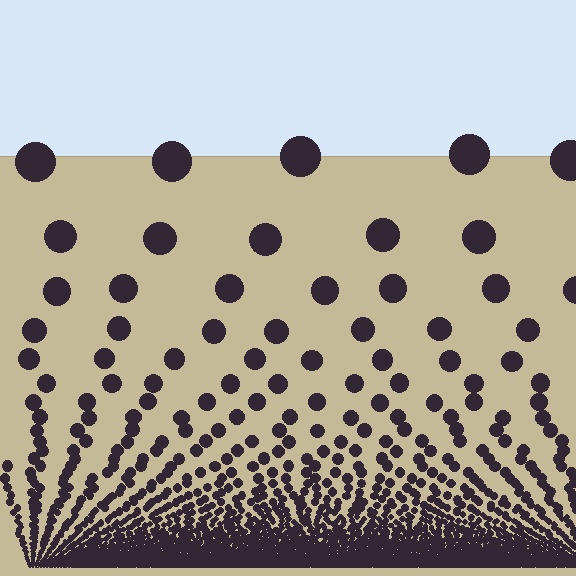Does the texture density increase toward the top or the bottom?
Density increases toward the bottom.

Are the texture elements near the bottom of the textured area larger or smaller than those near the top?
Smaller. The gradient is inverted — elements near the bottom are smaller and denser.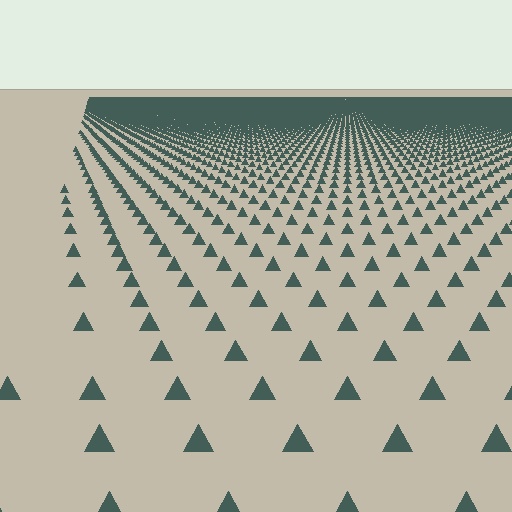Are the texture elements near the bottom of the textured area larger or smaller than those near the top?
Larger. Near the bottom, elements are closer to the viewer and appear at a bigger on-screen size.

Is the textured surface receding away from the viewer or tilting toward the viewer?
The surface is receding away from the viewer. Texture elements get smaller and denser toward the top.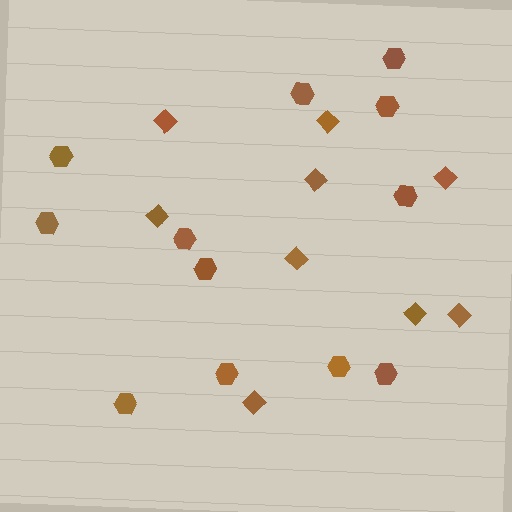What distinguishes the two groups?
There are 2 groups: one group of diamonds (9) and one group of hexagons (12).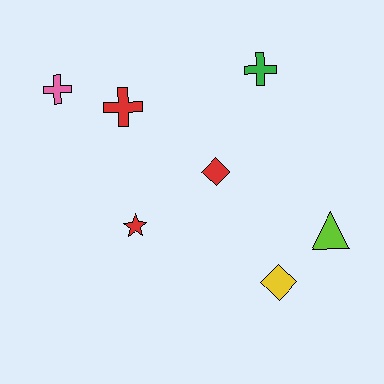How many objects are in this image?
There are 7 objects.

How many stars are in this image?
There is 1 star.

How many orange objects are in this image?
There are no orange objects.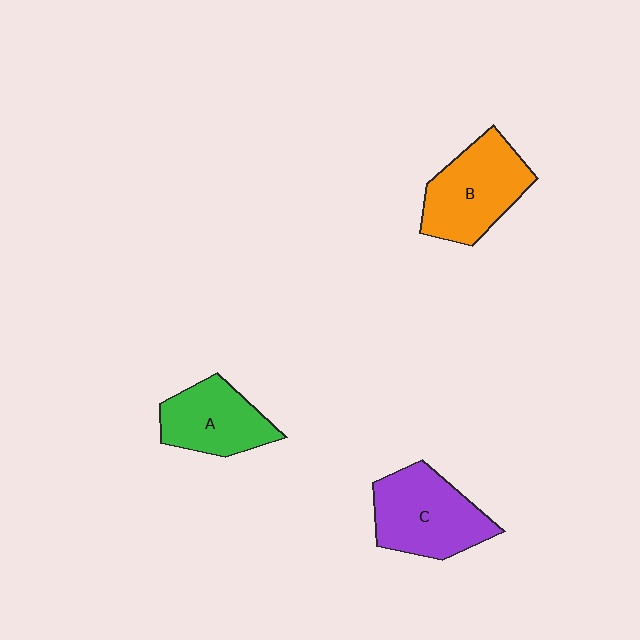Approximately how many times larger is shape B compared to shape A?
Approximately 1.2 times.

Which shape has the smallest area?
Shape A (green).